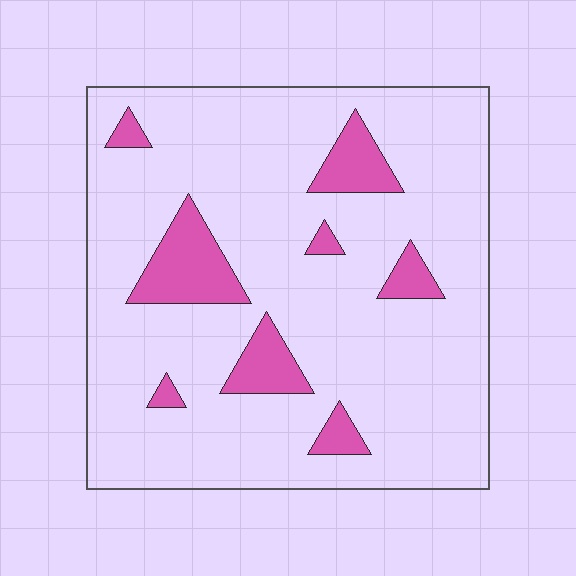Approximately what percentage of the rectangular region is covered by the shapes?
Approximately 15%.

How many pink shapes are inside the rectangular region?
8.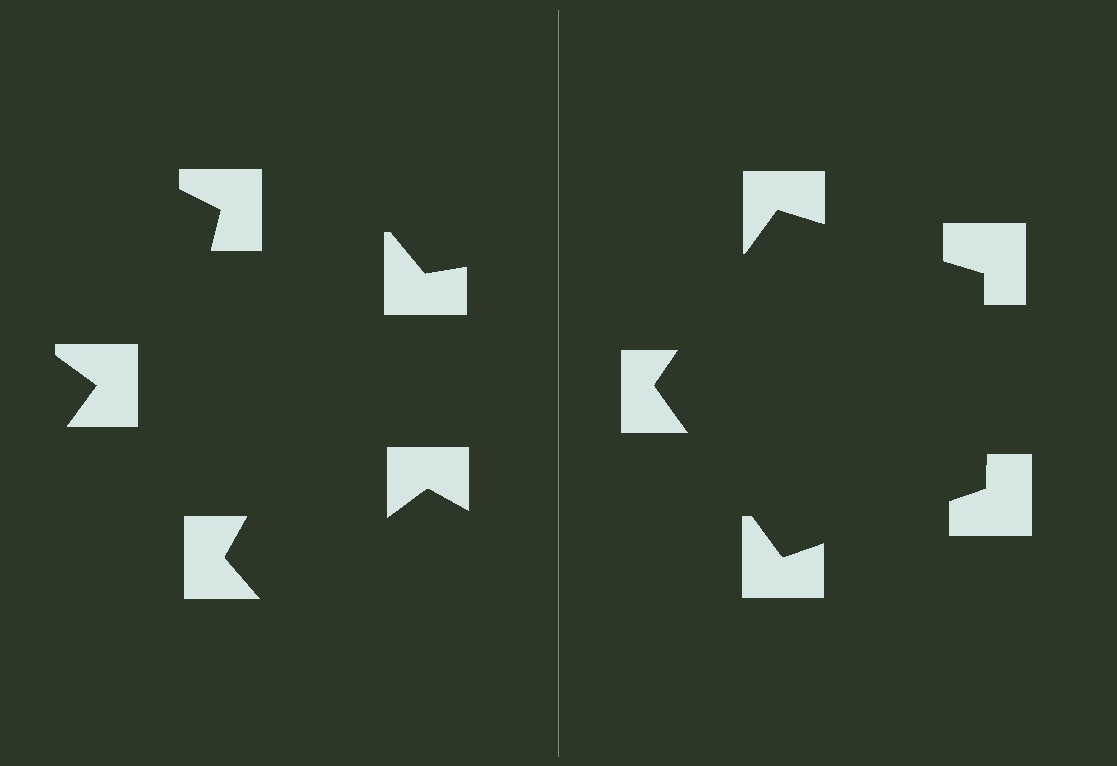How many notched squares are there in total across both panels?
10 — 5 on each side.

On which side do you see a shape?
An illusory pentagon appears on the right side. On the left side the wedge cuts are rotated, so no coherent shape forms.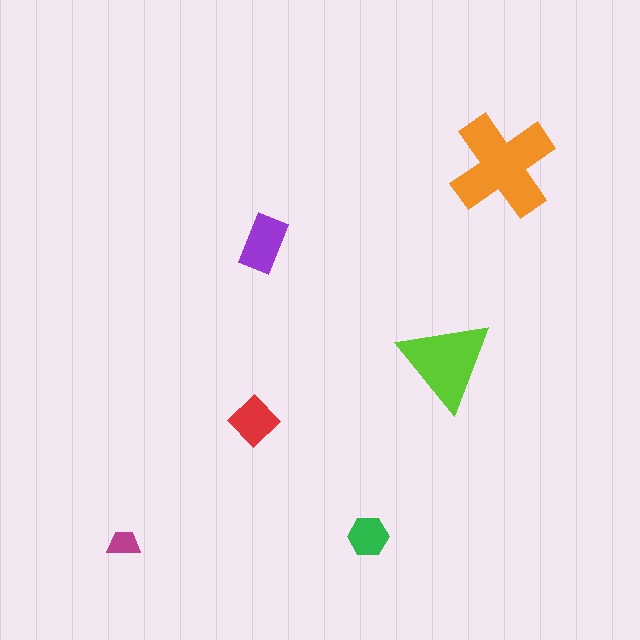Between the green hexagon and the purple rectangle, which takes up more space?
The purple rectangle.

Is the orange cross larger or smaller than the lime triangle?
Larger.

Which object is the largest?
The orange cross.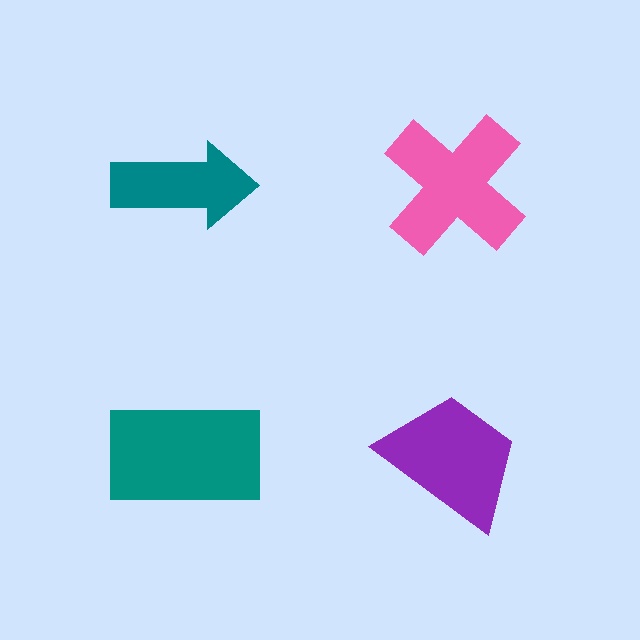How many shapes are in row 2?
2 shapes.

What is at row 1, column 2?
A pink cross.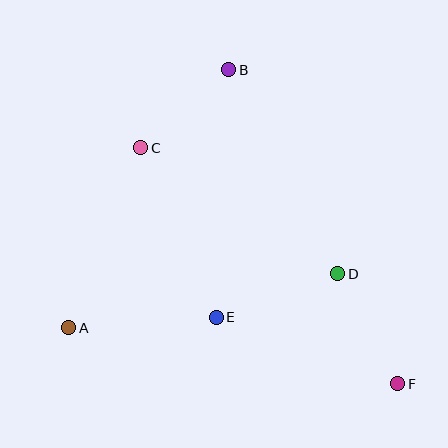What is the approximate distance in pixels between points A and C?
The distance between A and C is approximately 194 pixels.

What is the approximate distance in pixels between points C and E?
The distance between C and E is approximately 185 pixels.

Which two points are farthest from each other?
Points B and F are farthest from each other.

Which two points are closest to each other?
Points B and C are closest to each other.